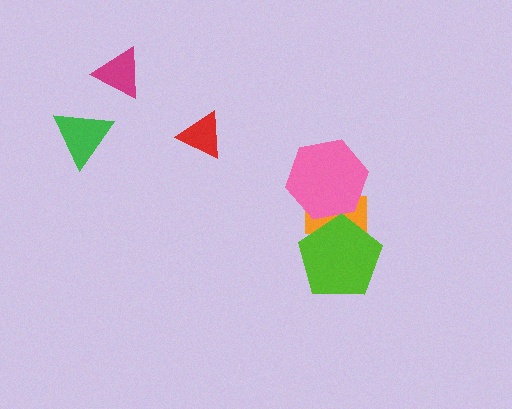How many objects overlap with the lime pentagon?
1 object overlaps with the lime pentagon.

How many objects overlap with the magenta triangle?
0 objects overlap with the magenta triangle.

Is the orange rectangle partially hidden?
Yes, it is partially covered by another shape.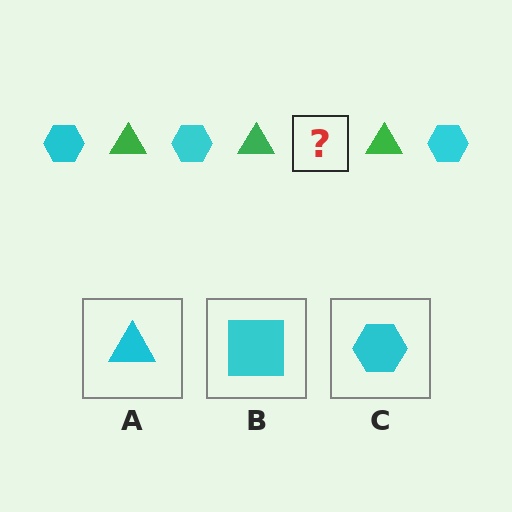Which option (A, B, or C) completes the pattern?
C.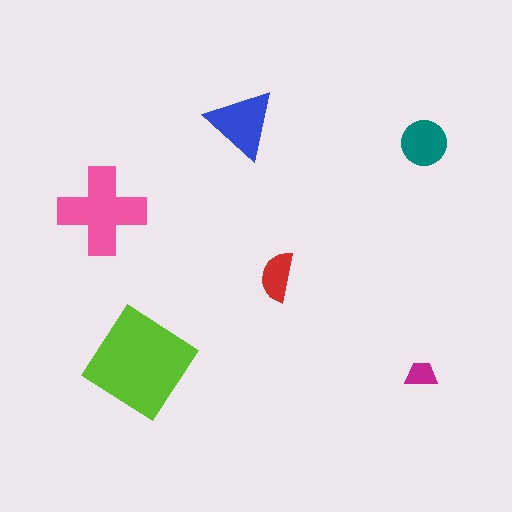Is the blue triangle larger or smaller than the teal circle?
Larger.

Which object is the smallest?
The magenta trapezoid.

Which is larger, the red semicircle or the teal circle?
The teal circle.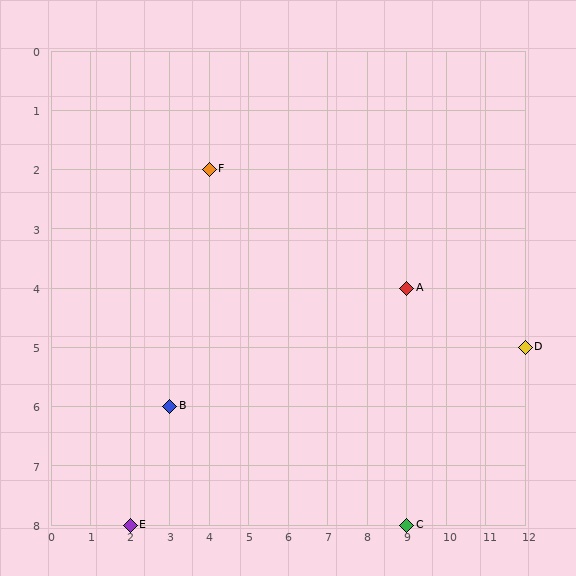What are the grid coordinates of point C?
Point C is at grid coordinates (9, 8).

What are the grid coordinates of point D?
Point D is at grid coordinates (12, 5).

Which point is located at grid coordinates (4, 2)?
Point F is at (4, 2).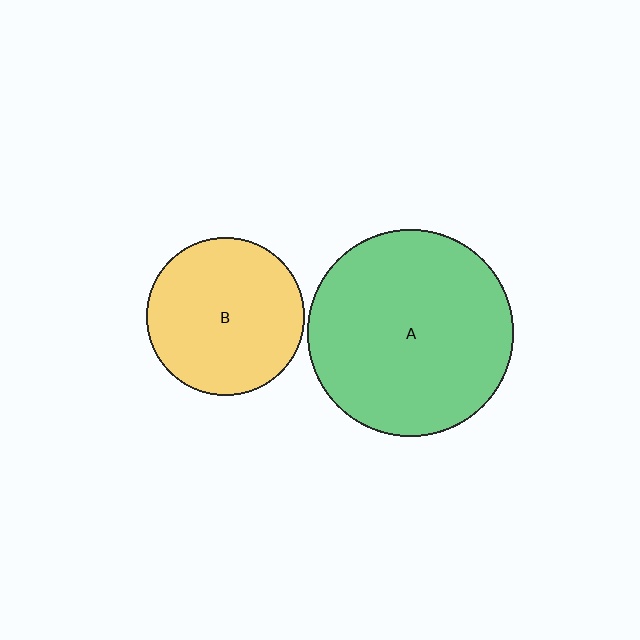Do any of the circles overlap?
No, none of the circles overlap.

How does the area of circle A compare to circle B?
Approximately 1.7 times.